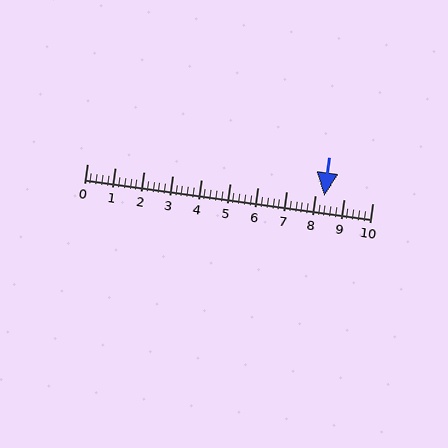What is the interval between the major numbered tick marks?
The major tick marks are spaced 1 units apart.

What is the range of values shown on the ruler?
The ruler shows values from 0 to 10.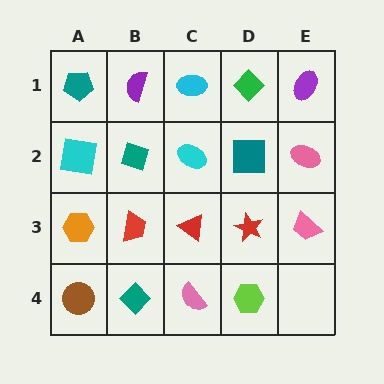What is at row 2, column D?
A teal square.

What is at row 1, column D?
A green diamond.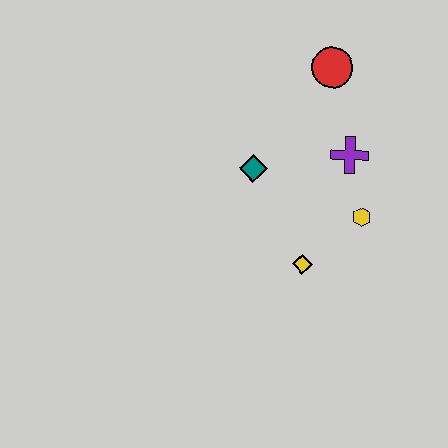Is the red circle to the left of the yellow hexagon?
Yes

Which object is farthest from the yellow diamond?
The red circle is farthest from the yellow diamond.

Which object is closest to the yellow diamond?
The yellow hexagon is closest to the yellow diamond.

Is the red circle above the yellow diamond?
Yes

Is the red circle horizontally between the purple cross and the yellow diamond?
Yes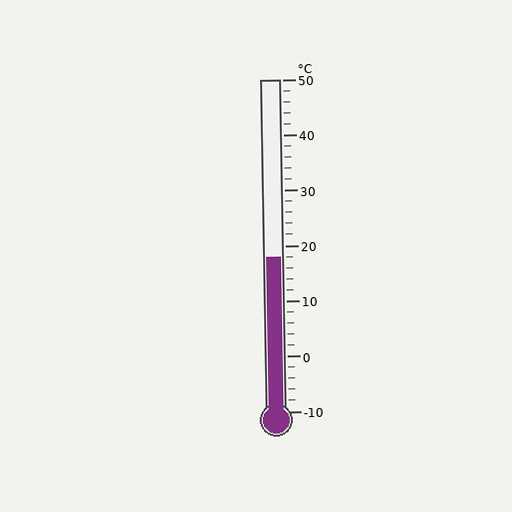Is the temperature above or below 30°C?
The temperature is below 30°C.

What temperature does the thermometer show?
The thermometer shows approximately 18°C.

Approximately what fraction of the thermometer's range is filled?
The thermometer is filled to approximately 45% of its range.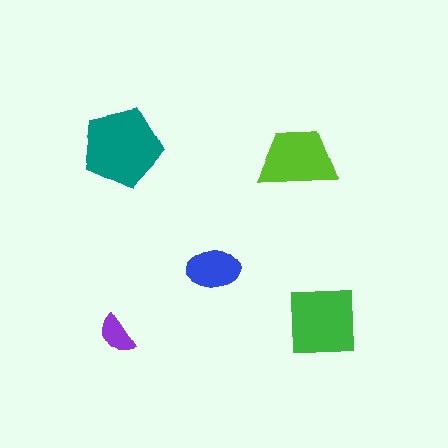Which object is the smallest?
The purple semicircle.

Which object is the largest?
The teal pentagon.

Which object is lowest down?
The purple semicircle is bottommost.